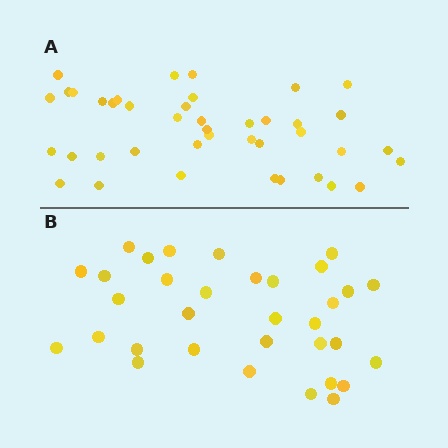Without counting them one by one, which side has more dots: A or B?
Region A (the top region) has more dots.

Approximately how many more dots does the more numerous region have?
Region A has roughly 8 or so more dots than region B.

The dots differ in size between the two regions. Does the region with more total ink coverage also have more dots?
No. Region B has more total ink coverage because its dots are larger, but region A actually contains more individual dots. Total area can be misleading — the number of items is what matters here.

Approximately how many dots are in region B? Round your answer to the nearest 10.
About 30 dots. (The exact count is 33, which rounds to 30.)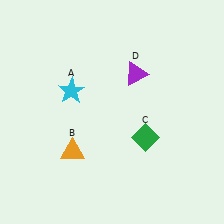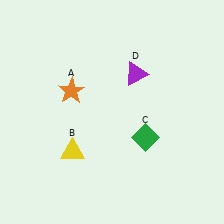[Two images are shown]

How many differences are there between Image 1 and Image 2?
There are 2 differences between the two images.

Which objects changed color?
A changed from cyan to orange. B changed from orange to yellow.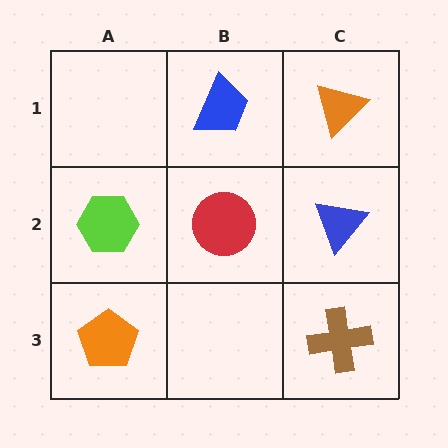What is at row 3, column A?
An orange pentagon.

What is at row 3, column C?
A brown cross.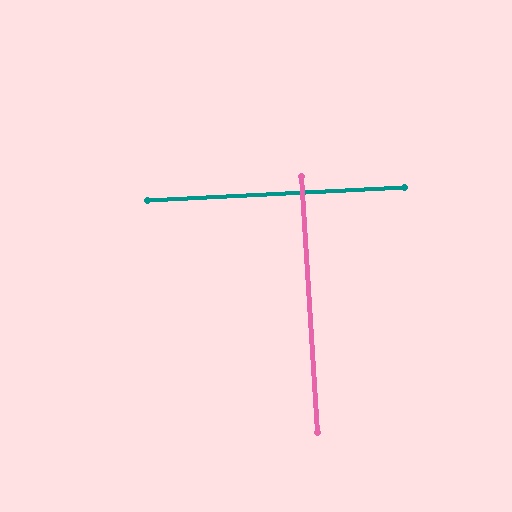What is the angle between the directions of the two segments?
Approximately 90 degrees.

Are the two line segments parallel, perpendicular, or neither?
Perpendicular — they meet at approximately 90°.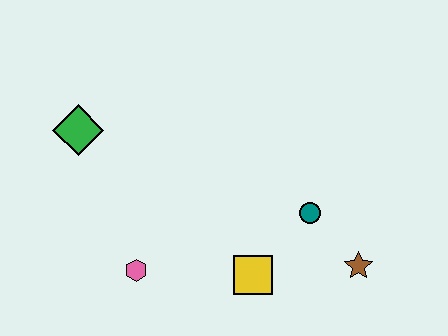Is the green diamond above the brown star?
Yes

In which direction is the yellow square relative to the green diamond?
The yellow square is to the right of the green diamond.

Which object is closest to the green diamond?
The pink hexagon is closest to the green diamond.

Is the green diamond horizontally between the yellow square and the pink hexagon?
No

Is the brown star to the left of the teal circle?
No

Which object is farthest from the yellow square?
The green diamond is farthest from the yellow square.